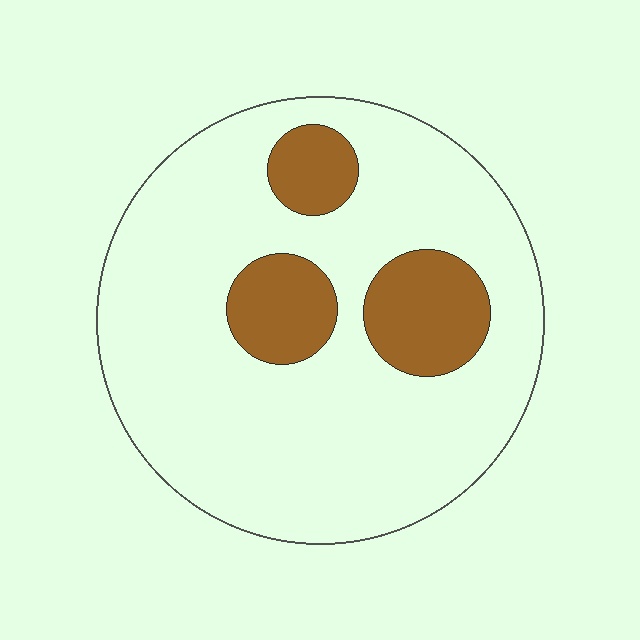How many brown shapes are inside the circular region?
3.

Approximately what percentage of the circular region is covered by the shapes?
Approximately 20%.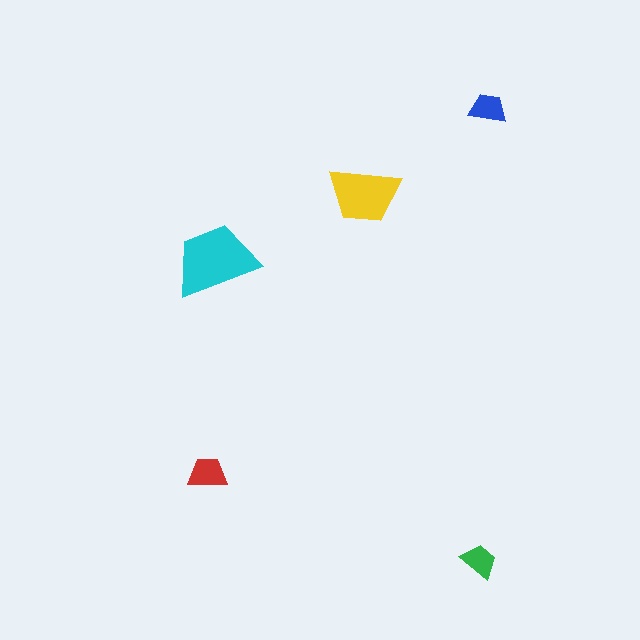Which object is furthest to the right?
The blue trapezoid is rightmost.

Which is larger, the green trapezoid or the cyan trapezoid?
The cyan one.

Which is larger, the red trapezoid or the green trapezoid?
The red one.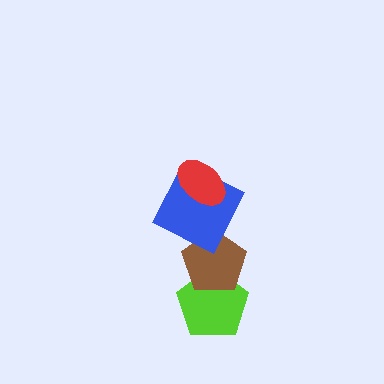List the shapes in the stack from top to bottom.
From top to bottom: the red ellipse, the blue square, the brown pentagon, the lime pentagon.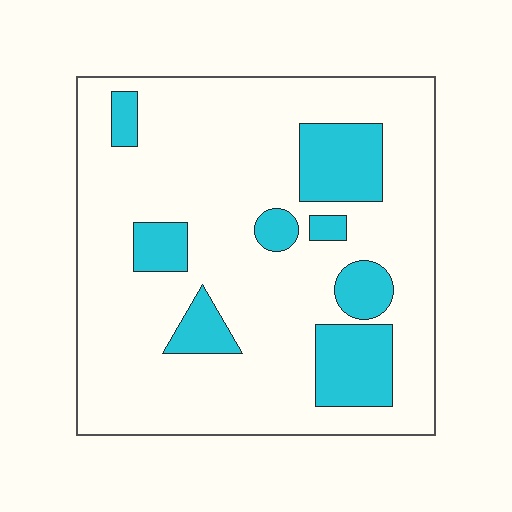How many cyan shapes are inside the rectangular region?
8.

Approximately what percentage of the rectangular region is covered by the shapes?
Approximately 20%.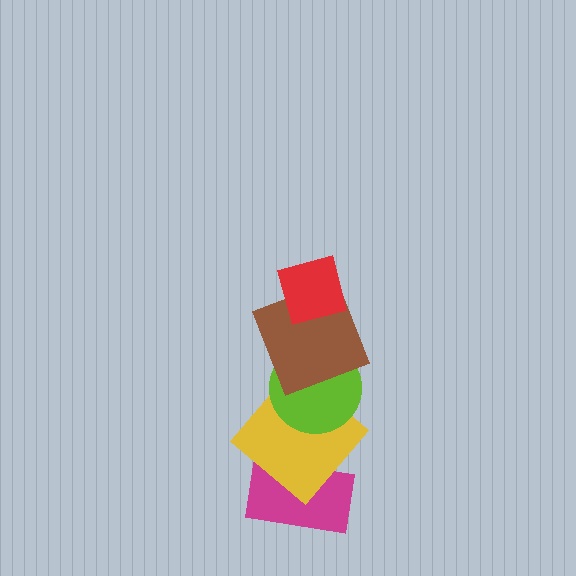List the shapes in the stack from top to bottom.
From top to bottom: the red diamond, the brown square, the lime circle, the yellow diamond, the magenta rectangle.